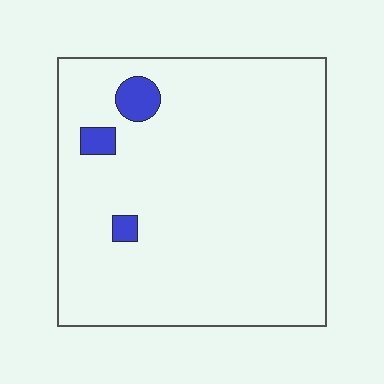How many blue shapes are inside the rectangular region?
3.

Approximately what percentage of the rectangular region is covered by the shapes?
Approximately 5%.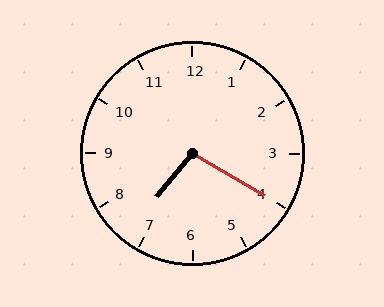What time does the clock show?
7:20.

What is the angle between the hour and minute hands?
Approximately 100 degrees.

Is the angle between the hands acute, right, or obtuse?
It is obtuse.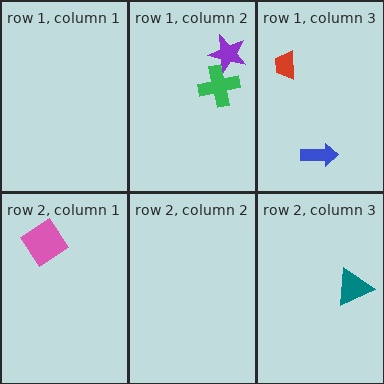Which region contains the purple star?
The row 1, column 2 region.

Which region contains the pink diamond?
The row 2, column 1 region.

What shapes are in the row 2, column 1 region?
The pink diamond.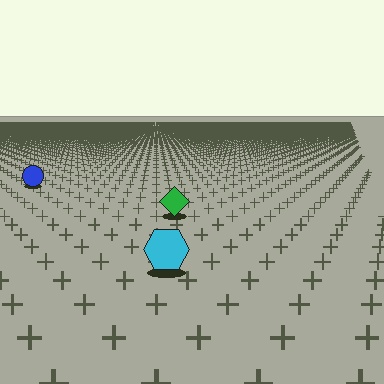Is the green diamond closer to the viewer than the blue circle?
Yes. The green diamond is closer — you can tell from the texture gradient: the ground texture is coarser near it.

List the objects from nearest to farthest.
From nearest to farthest: the cyan hexagon, the green diamond, the blue circle.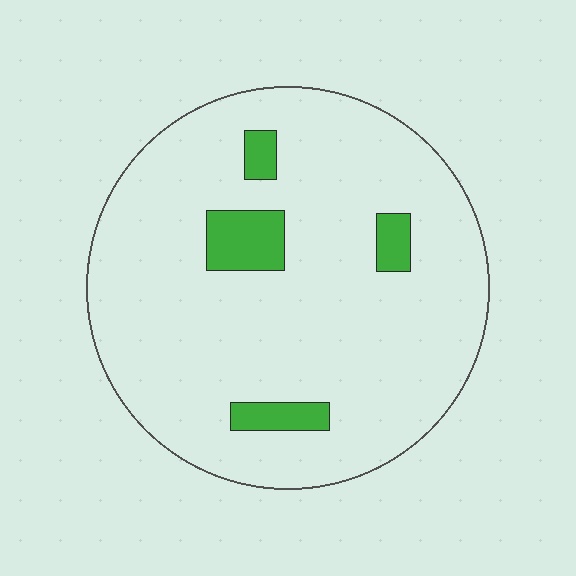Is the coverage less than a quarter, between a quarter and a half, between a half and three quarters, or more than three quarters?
Less than a quarter.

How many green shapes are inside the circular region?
4.